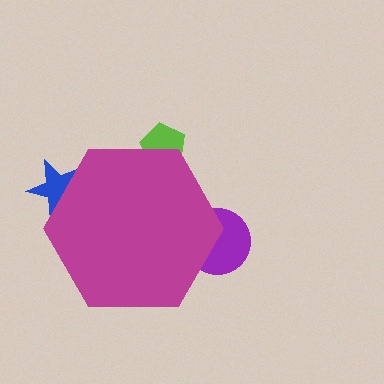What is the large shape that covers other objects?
A magenta hexagon.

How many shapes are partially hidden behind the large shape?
3 shapes are partially hidden.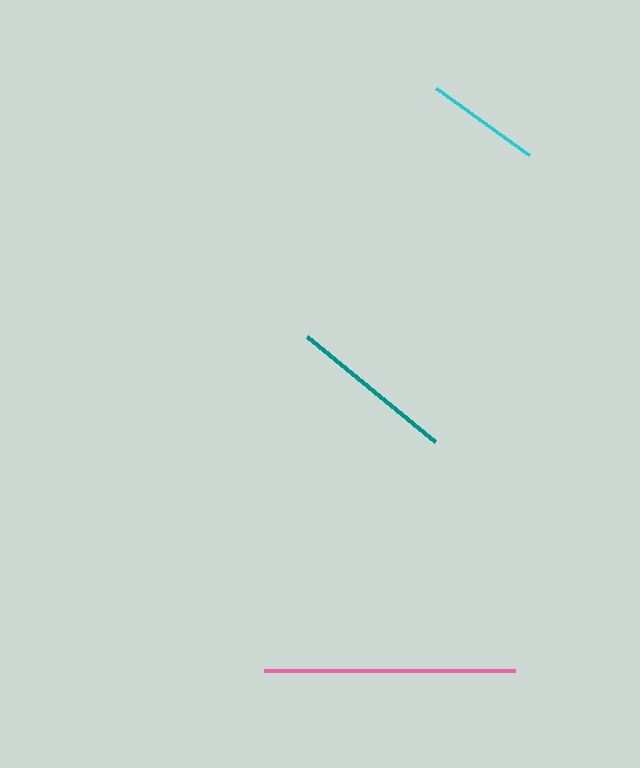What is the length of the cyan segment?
The cyan segment is approximately 114 pixels long.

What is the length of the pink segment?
The pink segment is approximately 251 pixels long.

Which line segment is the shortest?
The cyan line is the shortest at approximately 114 pixels.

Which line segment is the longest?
The pink line is the longest at approximately 251 pixels.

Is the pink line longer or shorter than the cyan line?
The pink line is longer than the cyan line.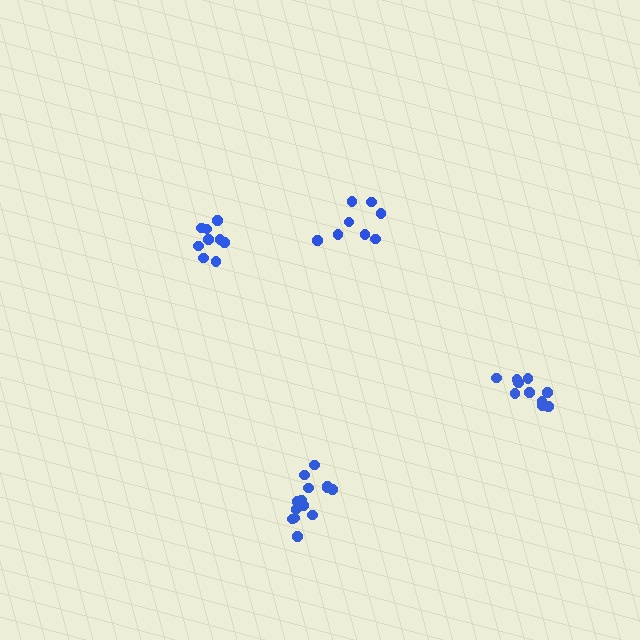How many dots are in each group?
Group 1: 8 dots, Group 2: 10 dots, Group 3: 14 dots, Group 4: 9 dots (41 total).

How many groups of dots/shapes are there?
There are 4 groups.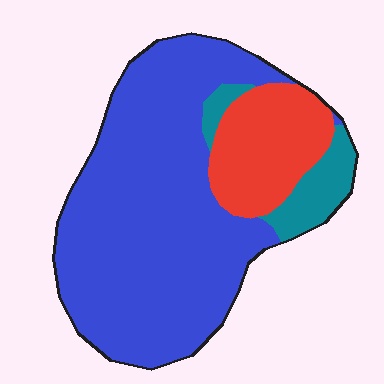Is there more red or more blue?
Blue.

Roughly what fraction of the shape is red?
Red covers roughly 20% of the shape.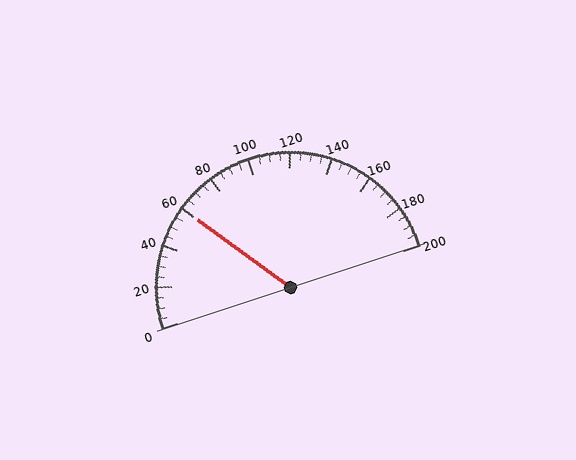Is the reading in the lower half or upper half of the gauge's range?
The reading is in the lower half of the range (0 to 200).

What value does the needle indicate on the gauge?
The needle indicates approximately 60.